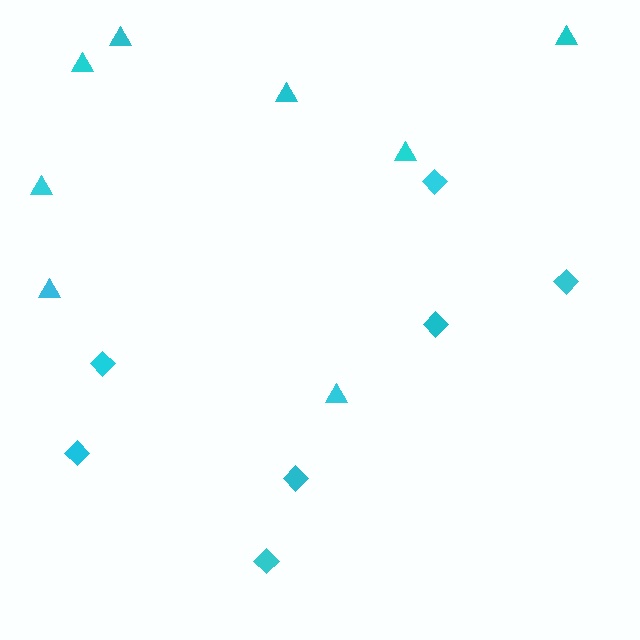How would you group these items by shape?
There are 2 groups: one group of triangles (8) and one group of diamonds (7).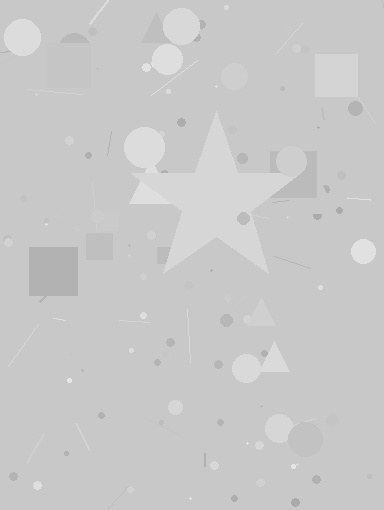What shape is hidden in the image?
A star is hidden in the image.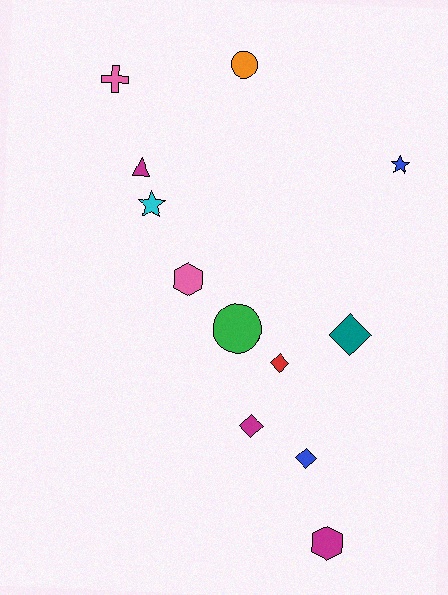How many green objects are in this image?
There is 1 green object.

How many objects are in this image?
There are 12 objects.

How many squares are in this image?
There are no squares.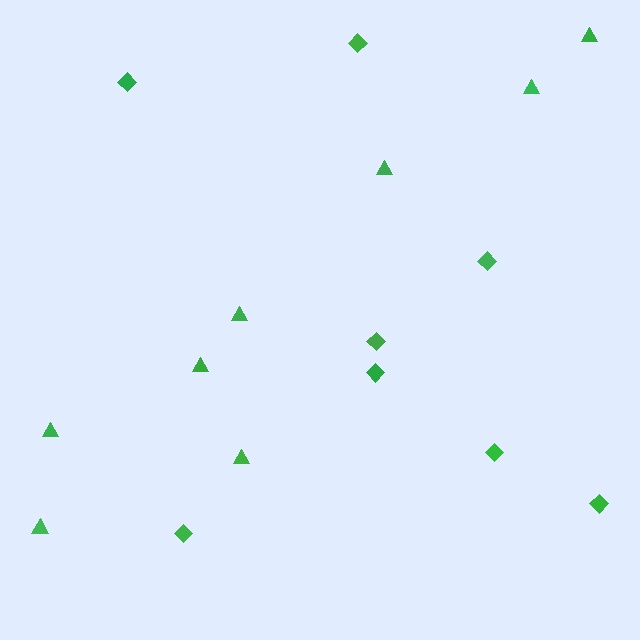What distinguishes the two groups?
There are 2 groups: one group of diamonds (8) and one group of triangles (8).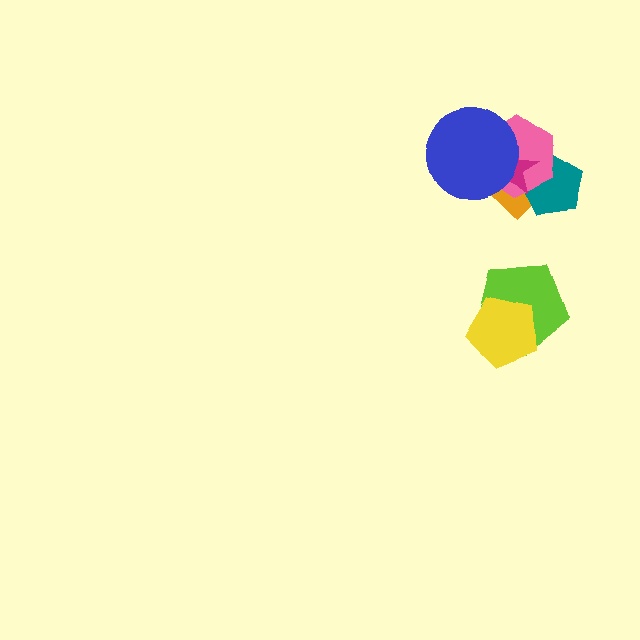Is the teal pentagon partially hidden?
Yes, it is partially covered by another shape.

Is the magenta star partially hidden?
Yes, it is partially covered by another shape.